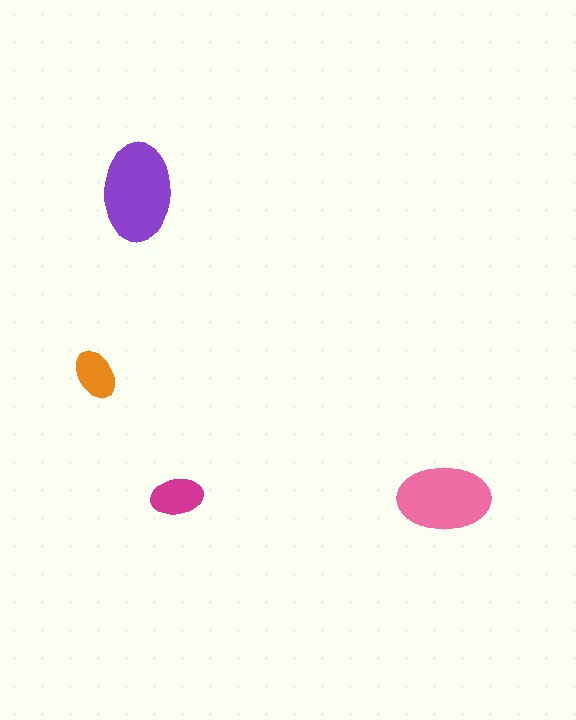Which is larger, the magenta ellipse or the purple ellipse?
The purple one.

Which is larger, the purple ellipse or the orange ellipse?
The purple one.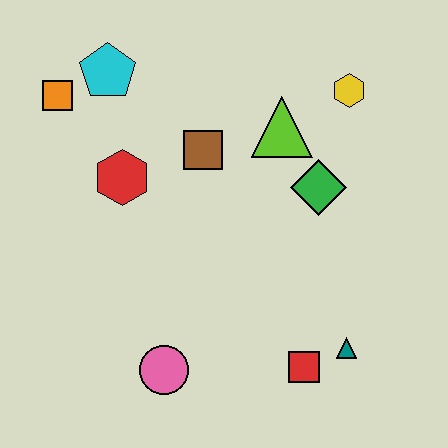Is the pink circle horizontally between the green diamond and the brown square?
No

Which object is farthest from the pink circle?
The yellow hexagon is farthest from the pink circle.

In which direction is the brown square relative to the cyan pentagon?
The brown square is to the right of the cyan pentagon.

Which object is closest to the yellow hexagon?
The lime triangle is closest to the yellow hexagon.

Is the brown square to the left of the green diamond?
Yes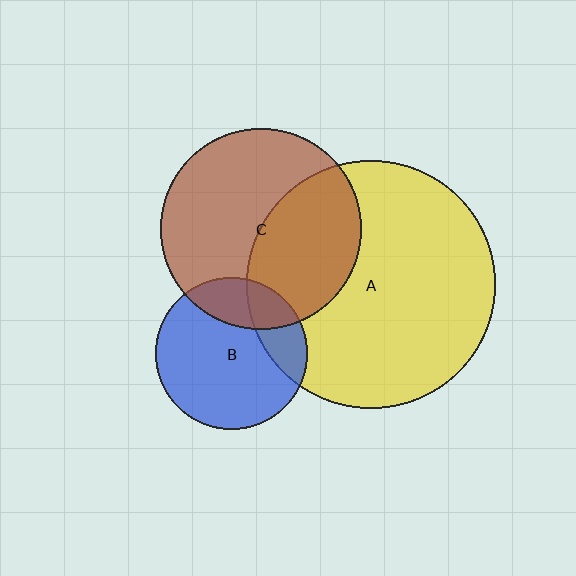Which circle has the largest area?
Circle A (yellow).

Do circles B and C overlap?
Yes.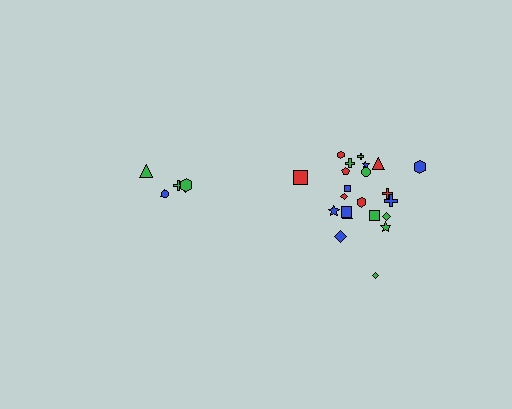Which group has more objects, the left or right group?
The right group.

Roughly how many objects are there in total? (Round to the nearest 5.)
Roughly 30 objects in total.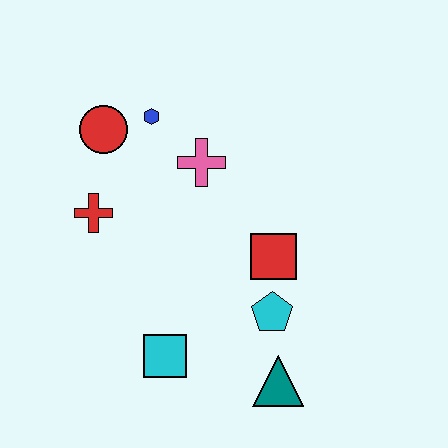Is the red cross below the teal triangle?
No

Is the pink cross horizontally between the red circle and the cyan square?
No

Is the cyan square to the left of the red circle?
No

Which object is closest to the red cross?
The red circle is closest to the red cross.